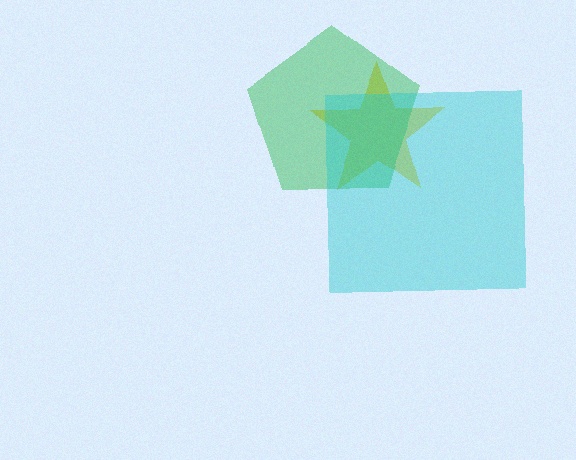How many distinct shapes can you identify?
There are 3 distinct shapes: a yellow star, a green pentagon, a cyan square.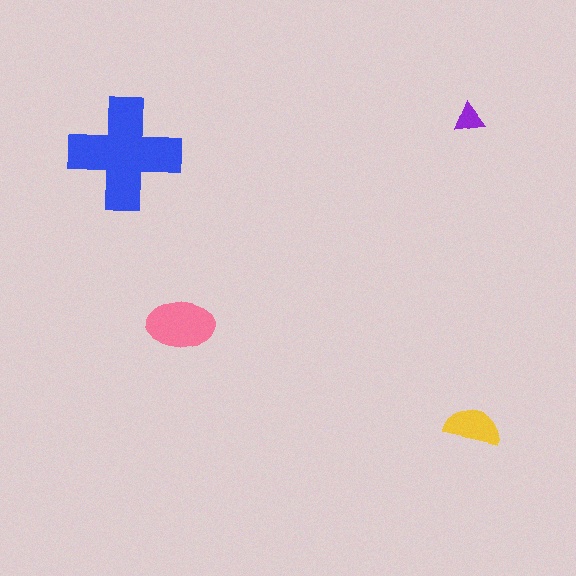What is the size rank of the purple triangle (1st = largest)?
4th.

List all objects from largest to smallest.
The blue cross, the pink ellipse, the yellow semicircle, the purple triangle.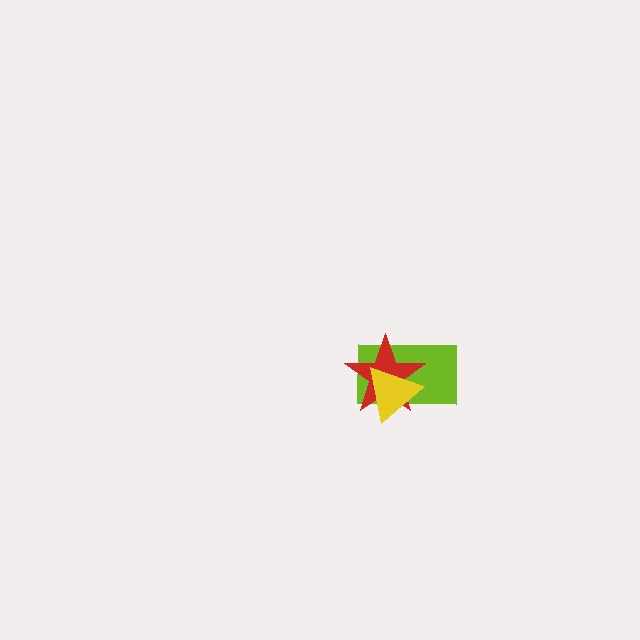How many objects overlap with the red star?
2 objects overlap with the red star.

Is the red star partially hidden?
Yes, it is partially covered by another shape.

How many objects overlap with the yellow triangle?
2 objects overlap with the yellow triangle.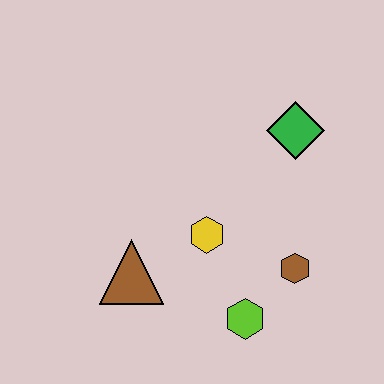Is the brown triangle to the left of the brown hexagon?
Yes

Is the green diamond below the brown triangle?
No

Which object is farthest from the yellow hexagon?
The green diamond is farthest from the yellow hexagon.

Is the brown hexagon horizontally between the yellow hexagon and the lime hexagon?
No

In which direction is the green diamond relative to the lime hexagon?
The green diamond is above the lime hexagon.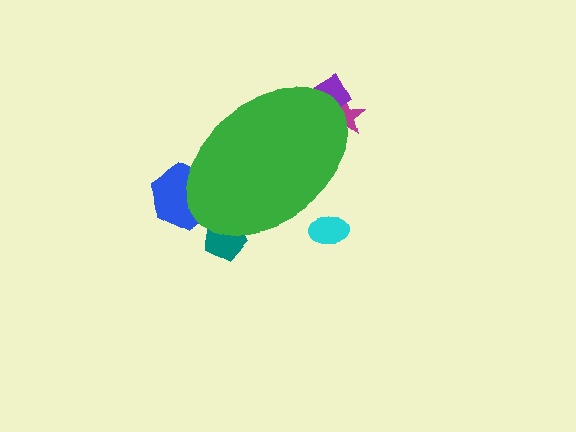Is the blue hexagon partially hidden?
Yes, the blue hexagon is partially hidden behind the green ellipse.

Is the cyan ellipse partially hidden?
Yes, the cyan ellipse is partially hidden behind the green ellipse.